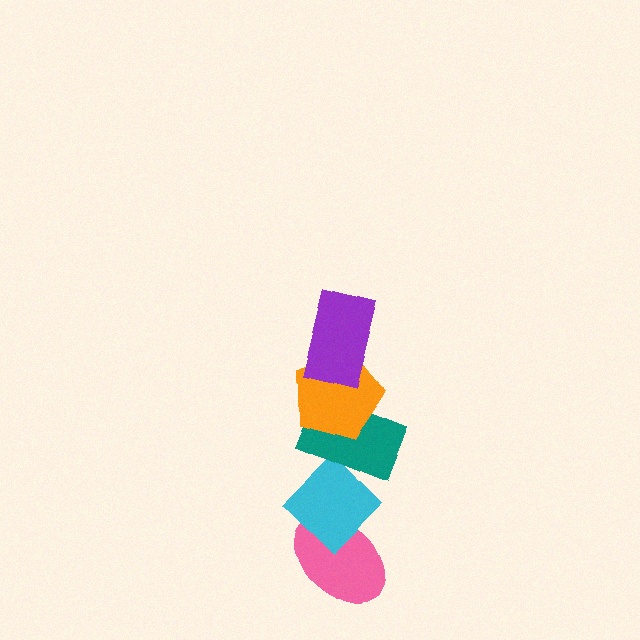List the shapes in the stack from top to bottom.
From top to bottom: the purple rectangle, the orange pentagon, the teal rectangle, the cyan diamond, the pink ellipse.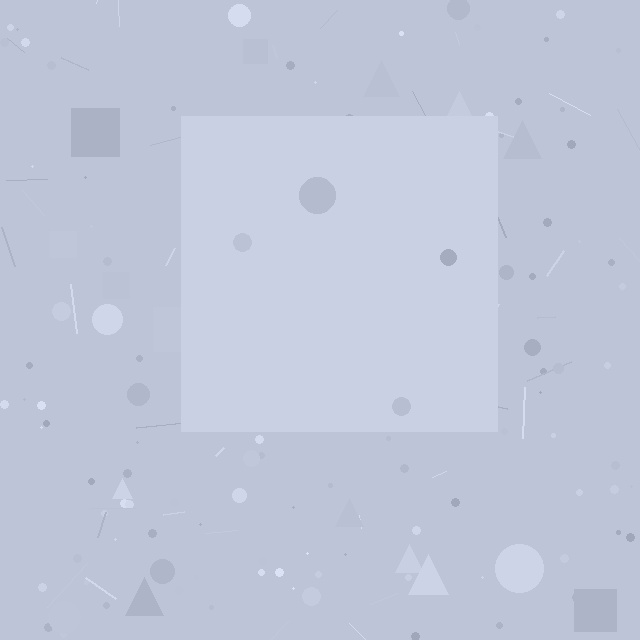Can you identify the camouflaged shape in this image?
The camouflaged shape is a square.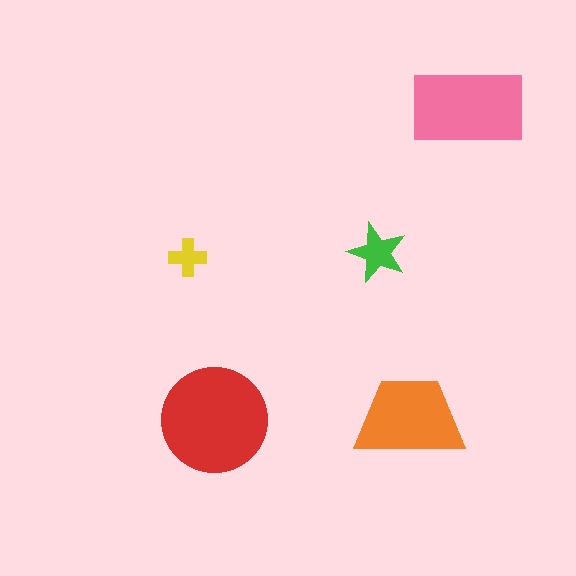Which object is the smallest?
The yellow cross.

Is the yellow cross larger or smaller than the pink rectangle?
Smaller.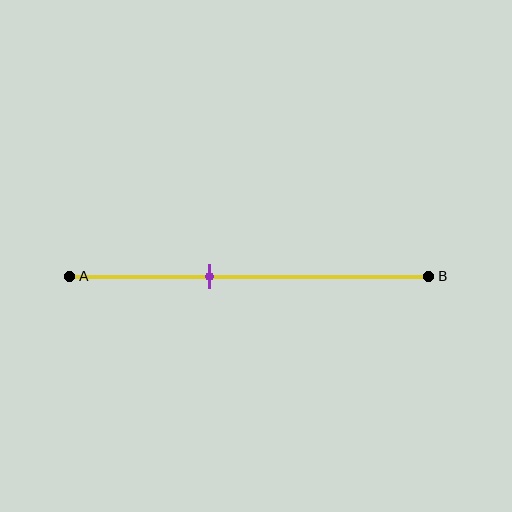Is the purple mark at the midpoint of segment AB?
No, the mark is at about 40% from A, not at the 50% midpoint.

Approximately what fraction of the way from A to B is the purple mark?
The purple mark is approximately 40% of the way from A to B.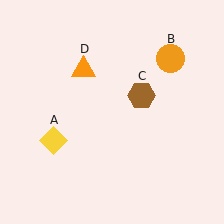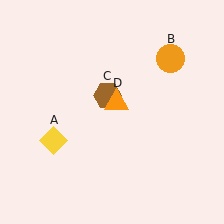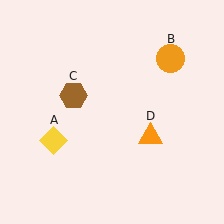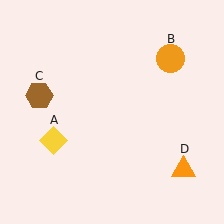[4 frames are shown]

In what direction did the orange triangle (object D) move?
The orange triangle (object D) moved down and to the right.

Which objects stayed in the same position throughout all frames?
Yellow diamond (object A) and orange circle (object B) remained stationary.